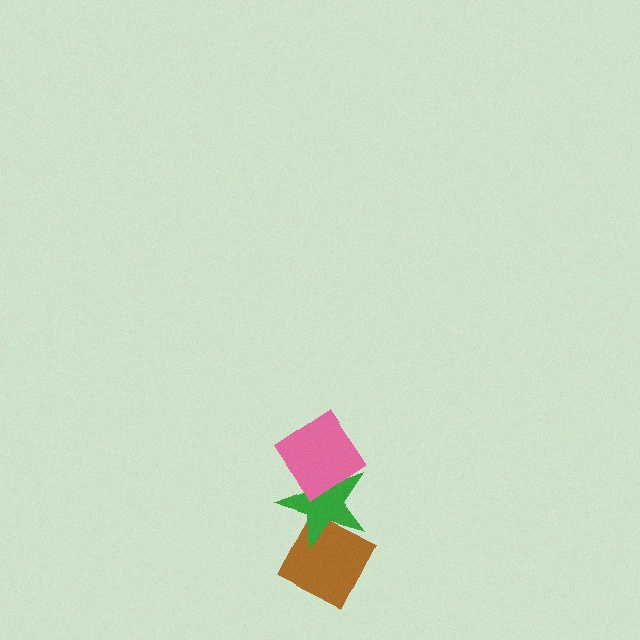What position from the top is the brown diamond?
The brown diamond is 3rd from the top.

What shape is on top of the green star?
The pink diamond is on top of the green star.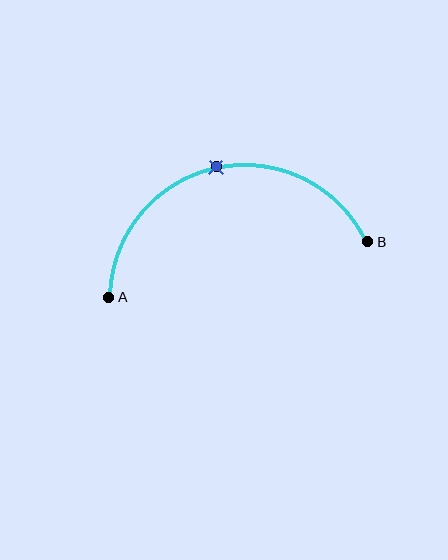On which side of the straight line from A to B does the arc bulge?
The arc bulges above the straight line connecting A and B.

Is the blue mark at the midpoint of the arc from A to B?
Yes. The blue mark lies on the arc at equal arc-length from both A and B — it is the arc midpoint.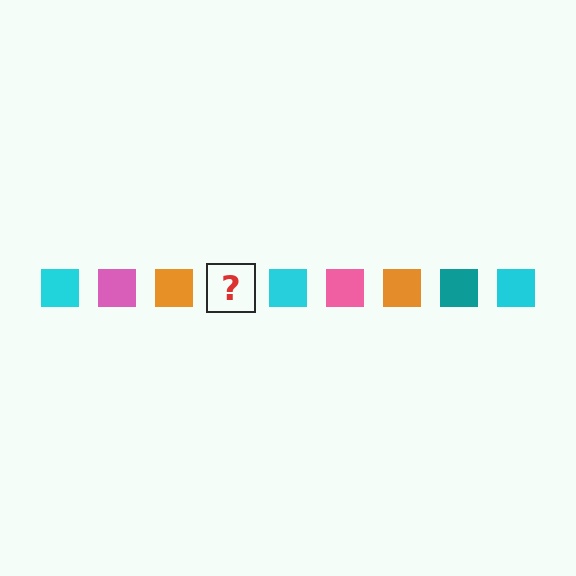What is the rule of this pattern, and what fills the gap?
The rule is that the pattern cycles through cyan, pink, orange, teal squares. The gap should be filled with a teal square.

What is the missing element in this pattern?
The missing element is a teal square.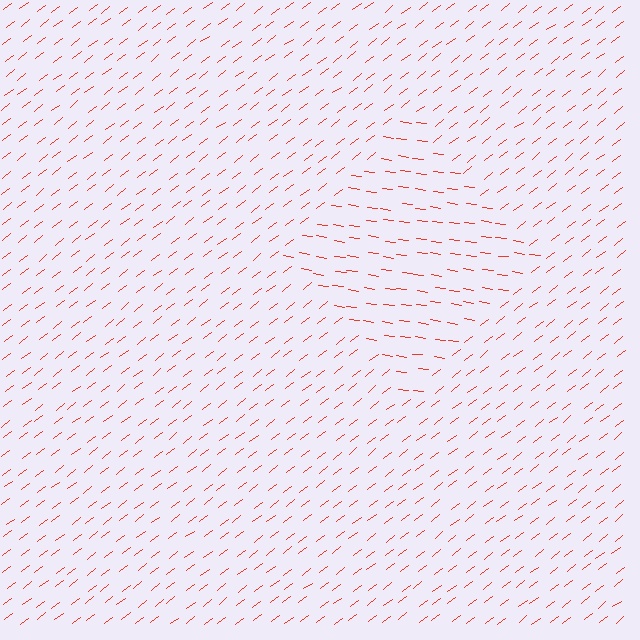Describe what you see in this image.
The image is filled with small red line segments. A diamond region in the image has lines oriented differently from the surrounding lines, creating a visible texture boundary.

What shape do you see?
I see a diamond.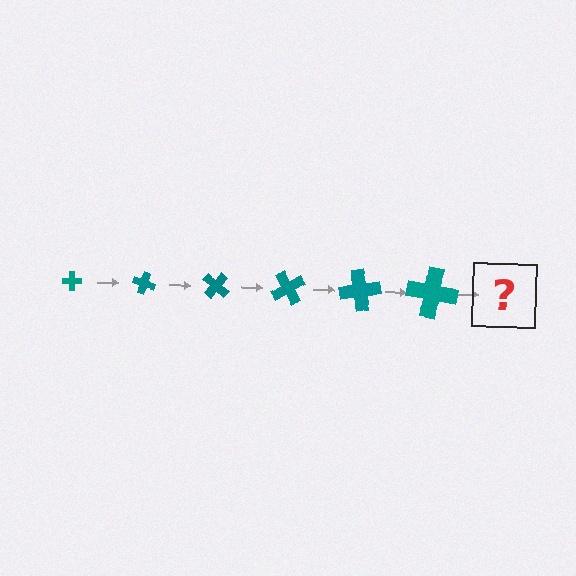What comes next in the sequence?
The next element should be a cross, larger than the previous one and rotated 120 degrees from the start.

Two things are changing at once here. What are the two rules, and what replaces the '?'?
The two rules are that the cross grows larger each step and it rotates 20 degrees each step. The '?' should be a cross, larger than the previous one and rotated 120 degrees from the start.